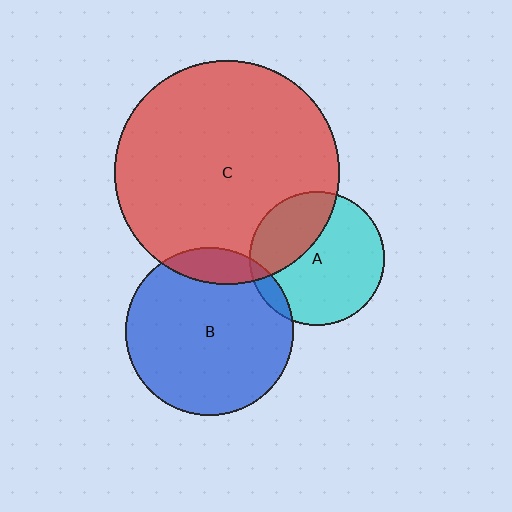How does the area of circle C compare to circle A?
Approximately 2.8 times.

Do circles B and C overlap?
Yes.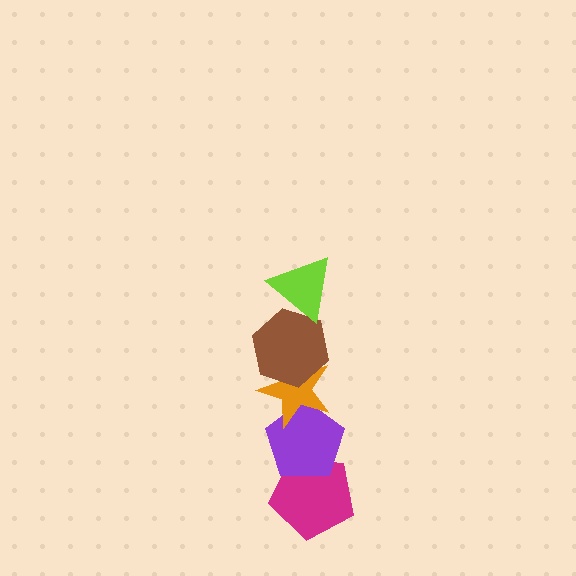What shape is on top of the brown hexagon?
The lime triangle is on top of the brown hexagon.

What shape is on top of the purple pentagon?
The orange star is on top of the purple pentagon.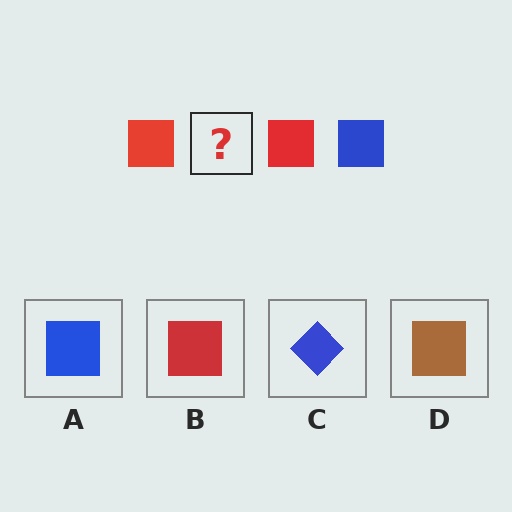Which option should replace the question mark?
Option A.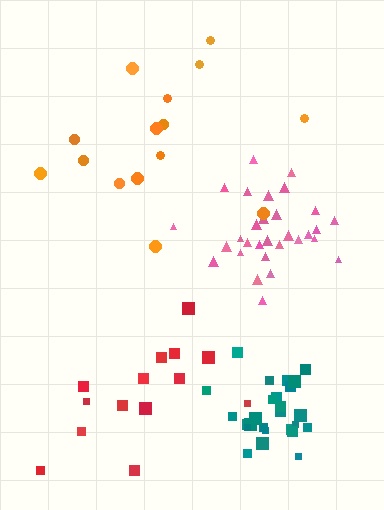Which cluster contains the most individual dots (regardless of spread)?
Pink (30).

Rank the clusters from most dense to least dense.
teal, pink, red, orange.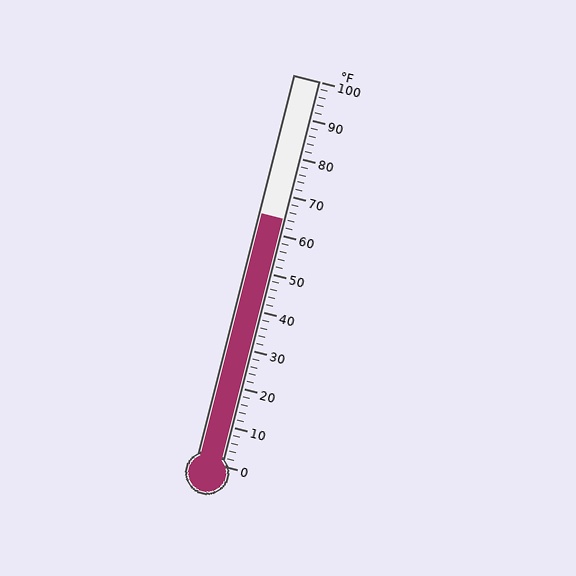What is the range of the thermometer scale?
The thermometer scale ranges from 0°F to 100°F.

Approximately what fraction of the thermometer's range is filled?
The thermometer is filled to approximately 65% of its range.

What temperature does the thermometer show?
The thermometer shows approximately 64°F.